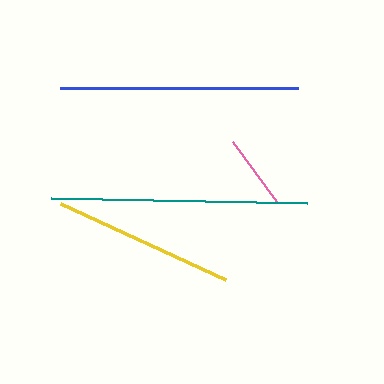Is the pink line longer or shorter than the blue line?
The blue line is longer than the pink line.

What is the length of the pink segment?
The pink segment is approximately 74 pixels long.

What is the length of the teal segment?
The teal segment is approximately 257 pixels long.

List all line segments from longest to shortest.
From longest to shortest: teal, blue, yellow, pink.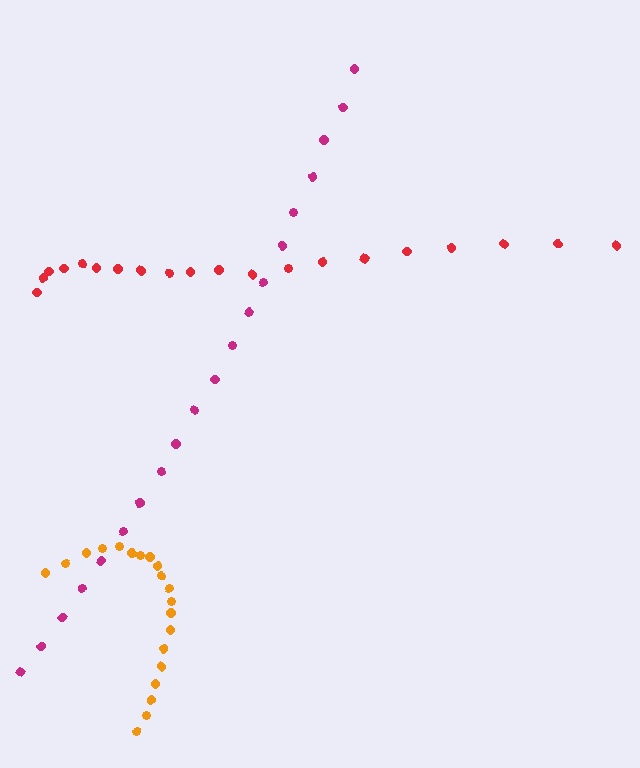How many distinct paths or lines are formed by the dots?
There are 3 distinct paths.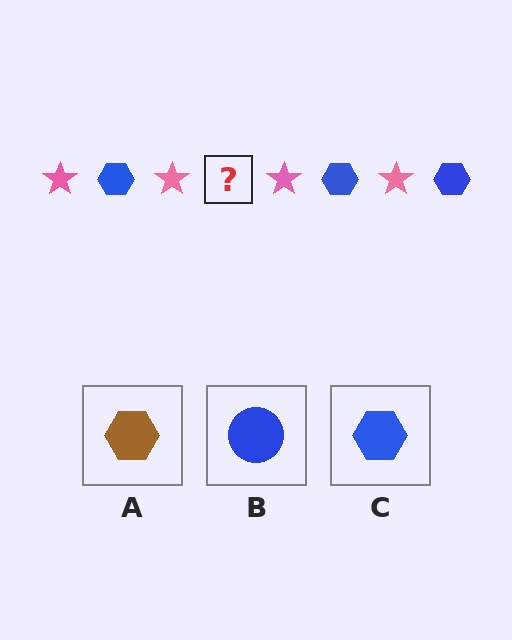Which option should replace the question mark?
Option C.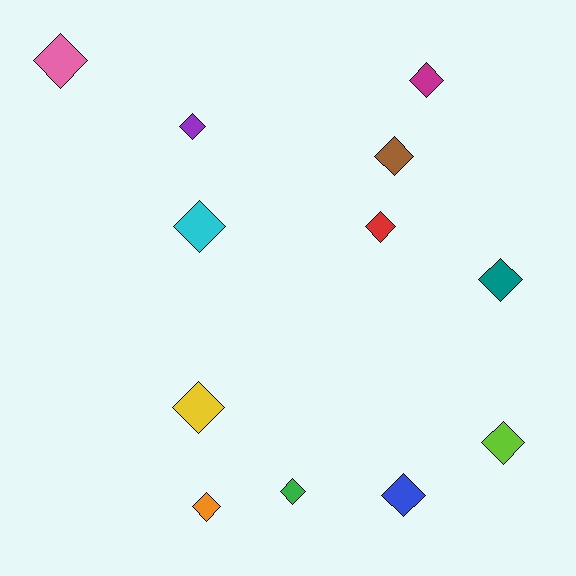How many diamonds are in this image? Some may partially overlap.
There are 12 diamonds.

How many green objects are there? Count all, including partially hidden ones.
There is 1 green object.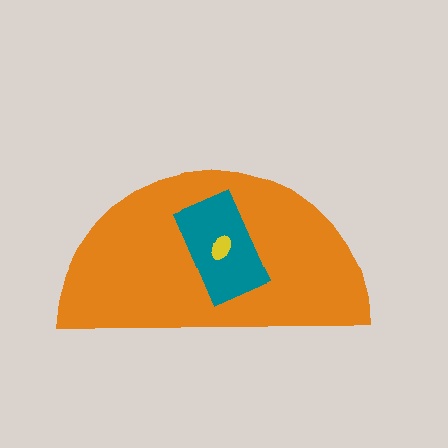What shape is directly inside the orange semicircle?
The teal rectangle.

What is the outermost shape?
The orange semicircle.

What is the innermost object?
The yellow ellipse.